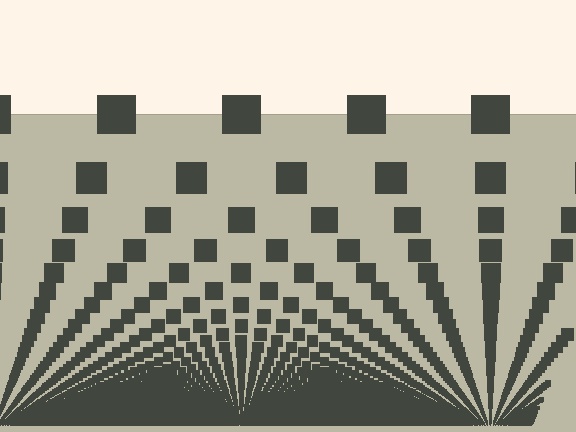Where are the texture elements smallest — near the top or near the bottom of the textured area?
Near the bottom.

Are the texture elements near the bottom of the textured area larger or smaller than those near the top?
Smaller. The gradient is inverted — elements near the bottom are smaller and denser.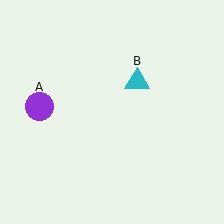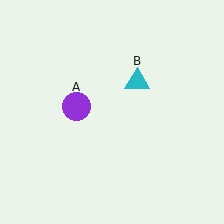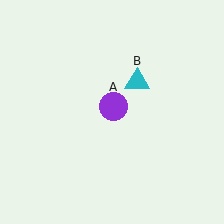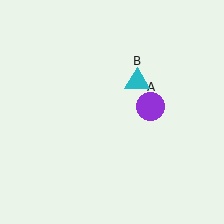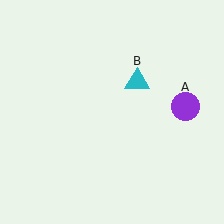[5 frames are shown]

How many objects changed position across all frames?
1 object changed position: purple circle (object A).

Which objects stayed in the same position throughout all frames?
Cyan triangle (object B) remained stationary.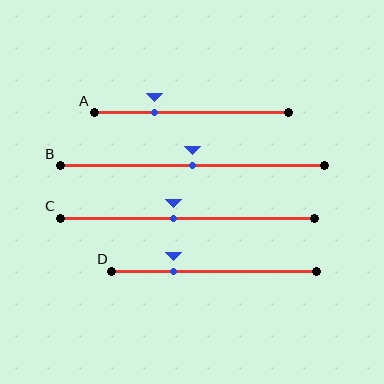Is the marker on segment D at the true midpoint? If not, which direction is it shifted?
No, the marker on segment D is shifted to the left by about 20% of the segment length.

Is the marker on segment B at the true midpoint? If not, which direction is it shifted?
Yes, the marker on segment B is at the true midpoint.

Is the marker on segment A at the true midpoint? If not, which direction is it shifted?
No, the marker on segment A is shifted to the left by about 19% of the segment length.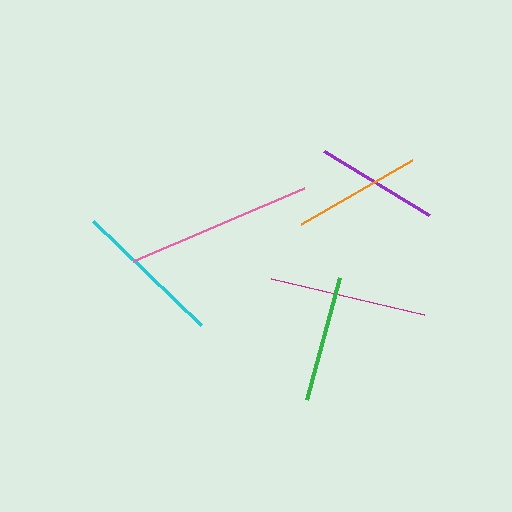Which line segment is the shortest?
The purple line is the shortest at approximately 123 pixels.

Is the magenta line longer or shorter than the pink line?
The pink line is longer than the magenta line.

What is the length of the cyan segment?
The cyan segment is approximately 149 pixels long.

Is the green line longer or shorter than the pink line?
The pink line is longer than the green line.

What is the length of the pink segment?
The pink segment is approximately 186 pixels long.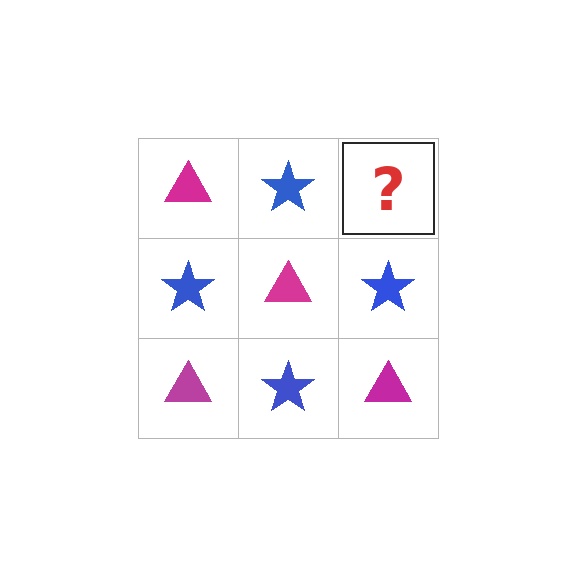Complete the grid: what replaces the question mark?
The question mark should be replaced with a magenta triangle.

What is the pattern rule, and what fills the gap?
The rule is that it alternates magenta triangle and blue star in a checkerboard pattern. The gap should be filled with a magenta triangle.